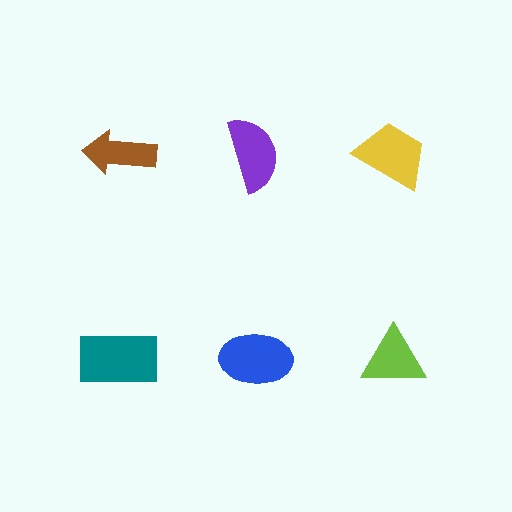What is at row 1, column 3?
A yellow trapezoid.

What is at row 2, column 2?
A blue ellipse.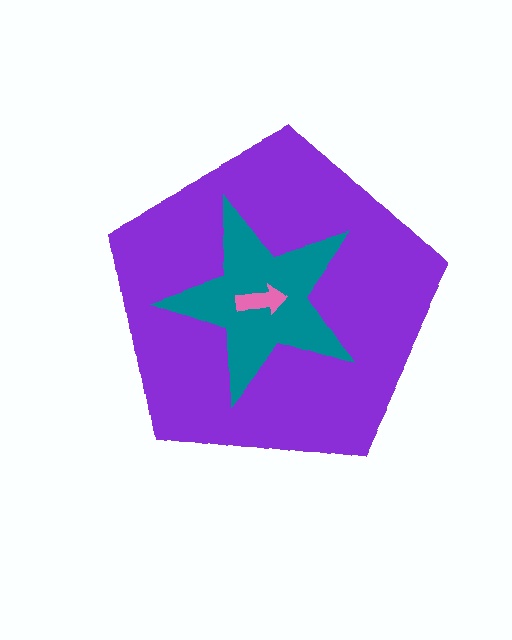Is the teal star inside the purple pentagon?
Yes.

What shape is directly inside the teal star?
The pink arrow.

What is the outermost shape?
The purple pentagon.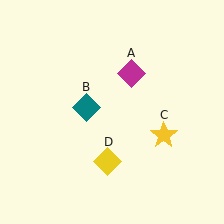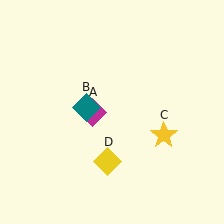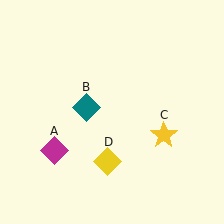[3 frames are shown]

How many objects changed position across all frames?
1 object changed position: magenta diamond (object A).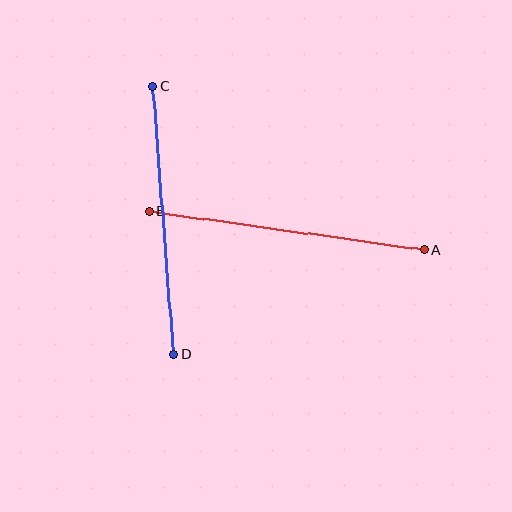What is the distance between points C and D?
The distance is approximately 268 pixels.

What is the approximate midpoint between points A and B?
The midpoint is at approximately (286, 231) pixels.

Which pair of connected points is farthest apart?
Points A and B are farthest apart.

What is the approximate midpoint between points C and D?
The midpoint is at approximately (163, 220) pixels.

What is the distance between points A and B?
The distance is approximately 278 pixels.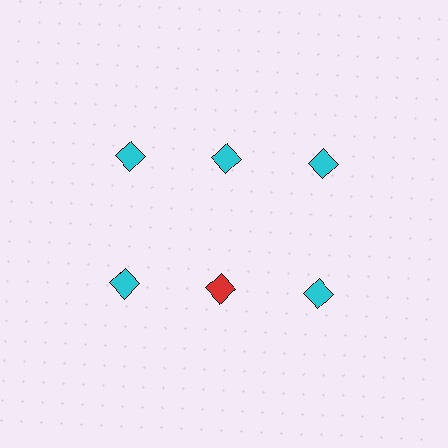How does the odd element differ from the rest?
It has a different color: red instead of cyan.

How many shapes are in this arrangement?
There are 6 shapes arranged in a grid pattern.